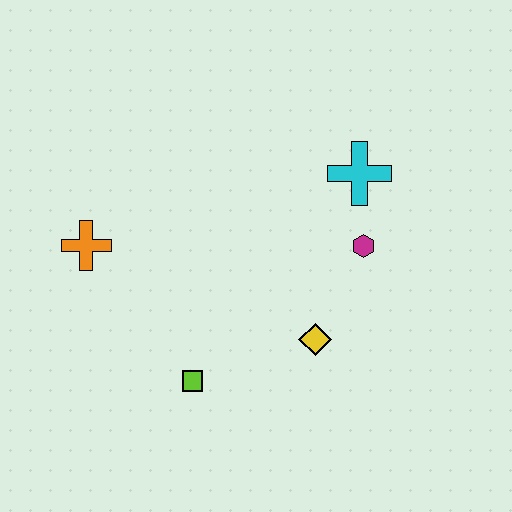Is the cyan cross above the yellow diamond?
Yes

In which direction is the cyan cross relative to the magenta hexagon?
The cyan cross is above the magenta hexagon.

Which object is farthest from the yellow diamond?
The orange cross is farthest from the yellow diamond.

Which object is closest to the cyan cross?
The magenta hexagon is closest to the cyan cross.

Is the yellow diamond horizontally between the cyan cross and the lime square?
Yes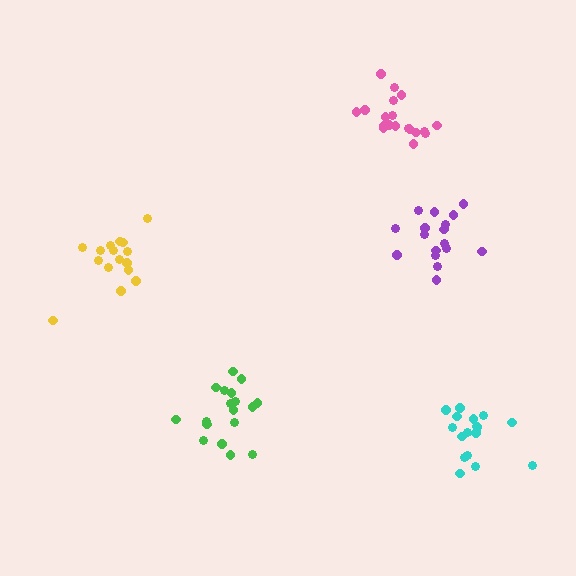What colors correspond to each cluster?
The clusters are colored: yellow, purple, green, cyan, pink.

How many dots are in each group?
Group 1: 16 dots, Group 2: 17 dots, Group 3: 18 dots, Group 4: 17 dots, Group 5: 19 dots (87 total).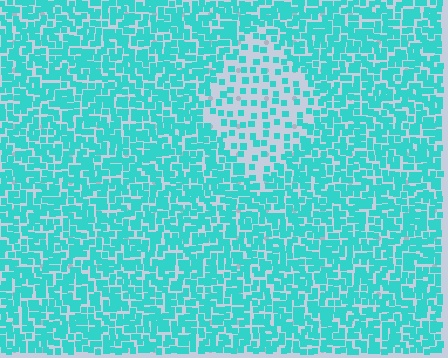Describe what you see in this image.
The image contains small cyan elements arranged at two different densities. A diamond-shaped region is visible where the elements are less densely packed than the surrounding area.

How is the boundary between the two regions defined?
The boundary is defined by a change in element density (approximately 2.5x ratio). All elements are the same color, size, and shape.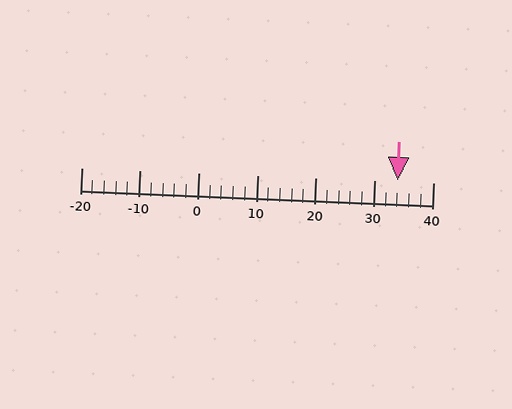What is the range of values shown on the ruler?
The ruler shows values from -20 to 40.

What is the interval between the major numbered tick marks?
The major tick marks are spaced 10 units apart.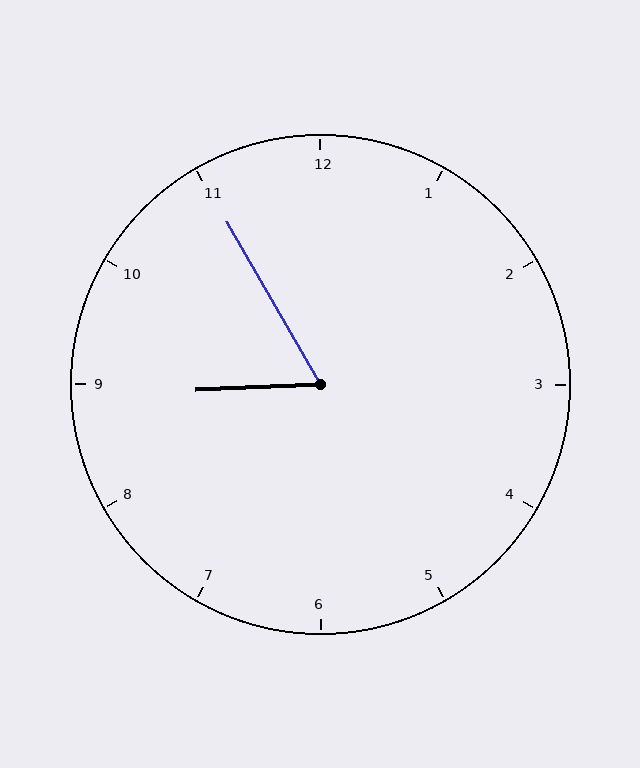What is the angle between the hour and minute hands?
Approximately 62 degrees.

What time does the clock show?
8:55.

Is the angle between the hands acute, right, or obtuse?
It is acute.